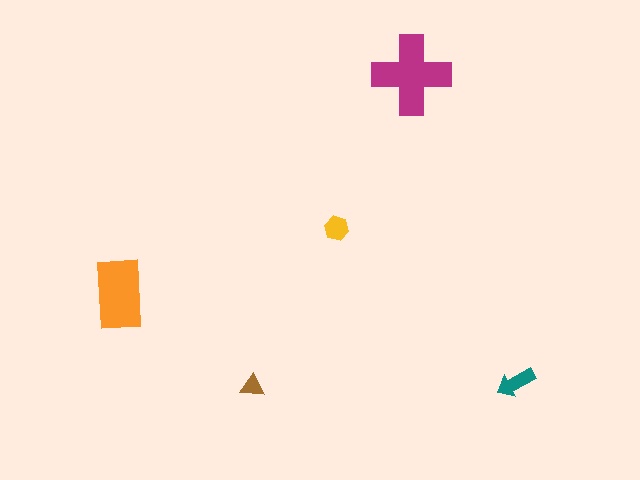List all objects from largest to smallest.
The magenta cross, the orange rectangle, the teal arrow, the yellow hexagon, the brown triangle.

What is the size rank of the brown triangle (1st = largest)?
5th.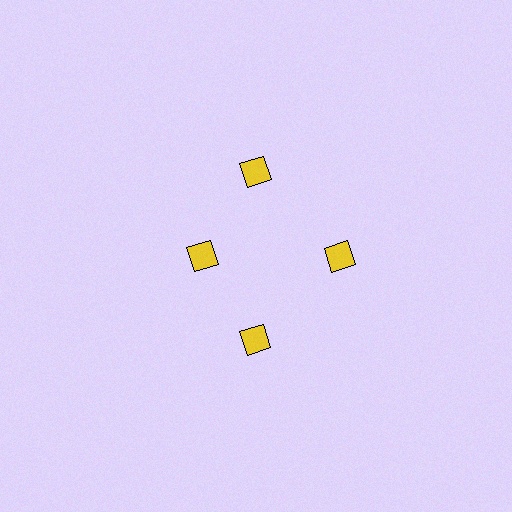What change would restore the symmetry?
The symmetry would be restored by moving it outward, back onto the ring so that all 4 diamonds sit at equal angles and equal distance from the center.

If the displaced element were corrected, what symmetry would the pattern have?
It would have 4-fold rotational symmetry — the pattern would map onto itself every 90 degrees.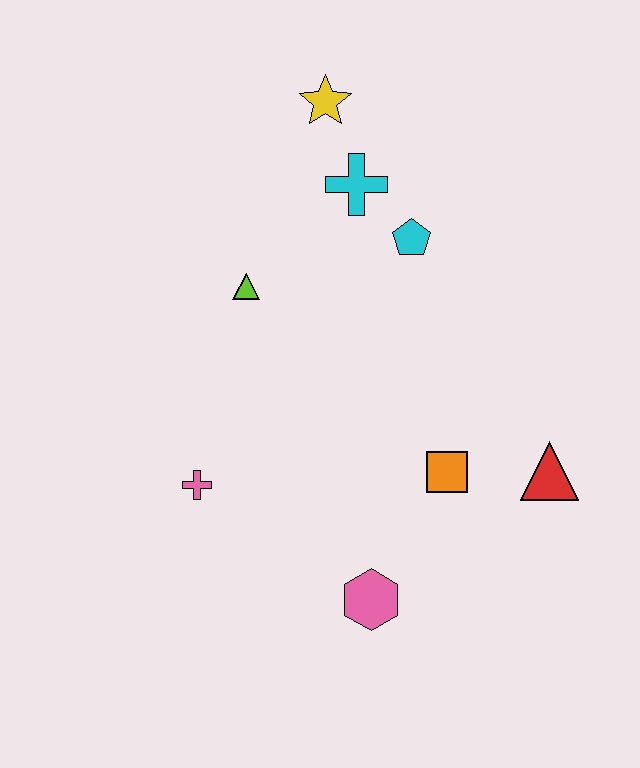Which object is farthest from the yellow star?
The pink hexagon is farthest from the yellow star.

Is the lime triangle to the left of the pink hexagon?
Yes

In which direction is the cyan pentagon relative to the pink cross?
The cyan pentagon is above the pink cross.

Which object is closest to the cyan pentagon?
The cyan cross is closest to the cyan pentagon.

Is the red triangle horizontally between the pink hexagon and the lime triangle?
No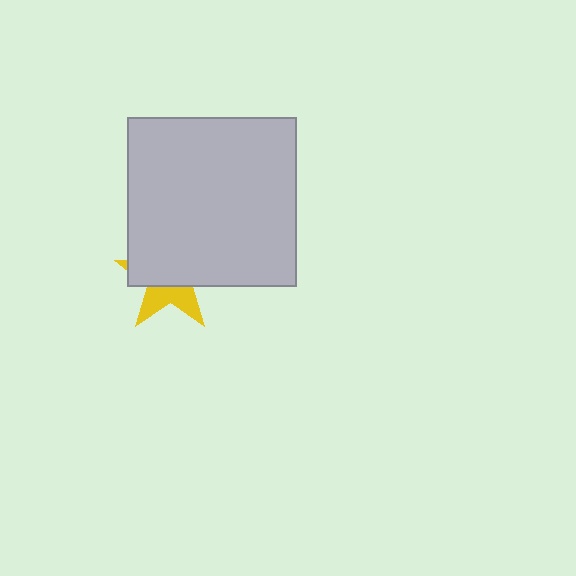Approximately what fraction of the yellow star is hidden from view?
Roughly 64% of the yellow star is hidden behind the light gray square.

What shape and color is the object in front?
The object in front is a light gray square.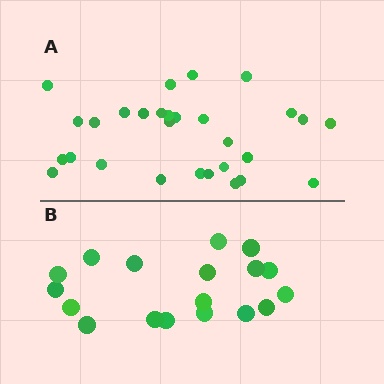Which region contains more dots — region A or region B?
Region A (the top region) has more dots.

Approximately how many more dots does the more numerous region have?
Region A has roughly 12 or so more dots than region B.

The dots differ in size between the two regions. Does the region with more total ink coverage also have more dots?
No. Region B has more total ink coverage because its dots are larger, but region A actually contains more individual dots. Total area can be misleading — the number of items is what matters here.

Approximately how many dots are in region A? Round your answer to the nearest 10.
About 30 dots. (The exact count is 29, which rounds to 30.)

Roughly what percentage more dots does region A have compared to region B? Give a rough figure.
About 60% more.